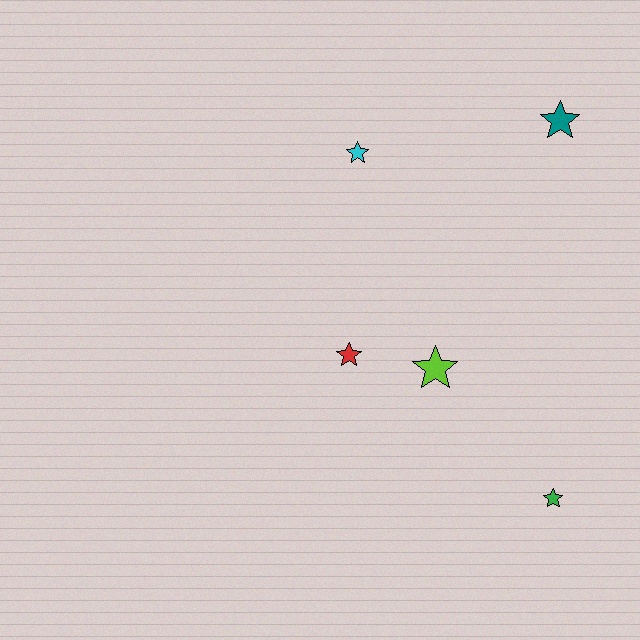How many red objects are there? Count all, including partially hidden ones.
There is 1 red object.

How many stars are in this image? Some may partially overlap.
There are 5 stars.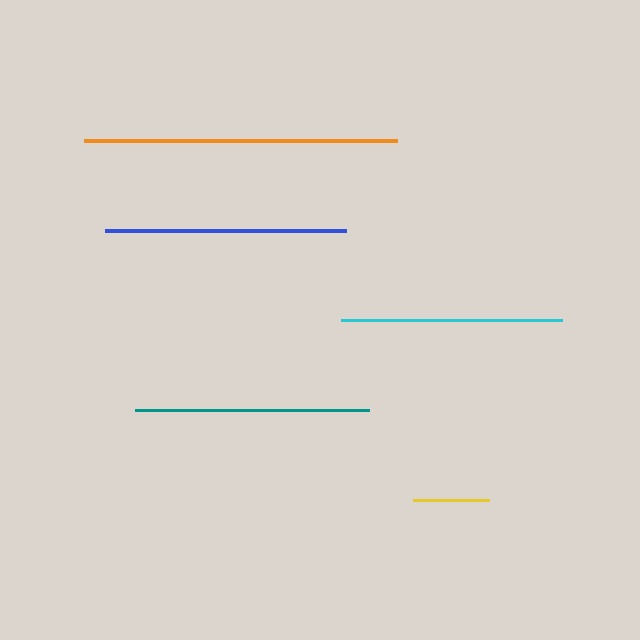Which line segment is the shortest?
The yellow line is the shortest at approximately 77 pixels.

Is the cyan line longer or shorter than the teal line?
The teal line is longer than the cyan line.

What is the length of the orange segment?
The orange segment is approximately 313 pixels long.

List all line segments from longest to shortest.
From longest to shortest: orange, blue, teal, cyan, yellow.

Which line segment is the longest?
The orange line is the longest at approximately 313 pixels.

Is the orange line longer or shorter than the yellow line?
The orange line is longer than the yellow line.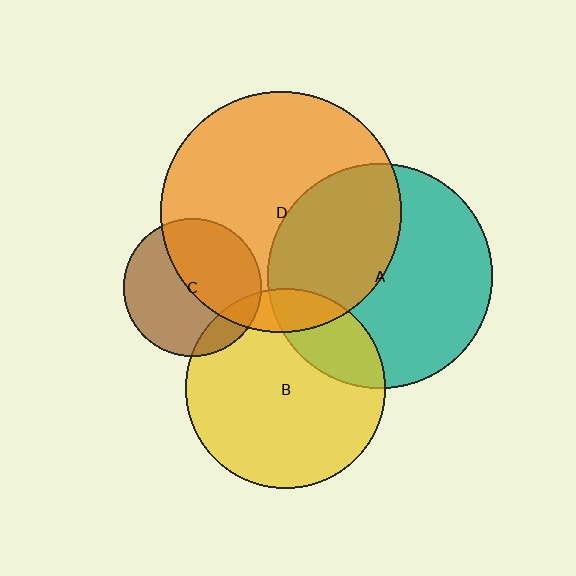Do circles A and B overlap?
Yes.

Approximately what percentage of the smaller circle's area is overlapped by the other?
Approximately 20%.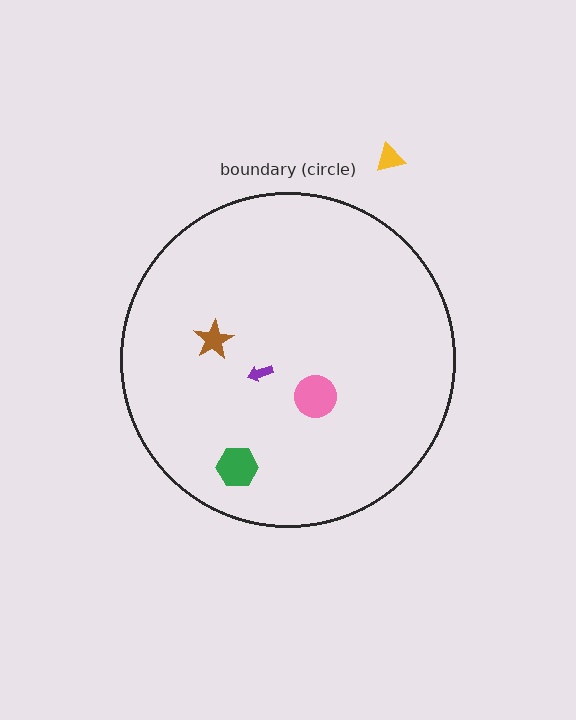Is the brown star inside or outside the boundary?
Inside.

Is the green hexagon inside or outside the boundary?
Inside.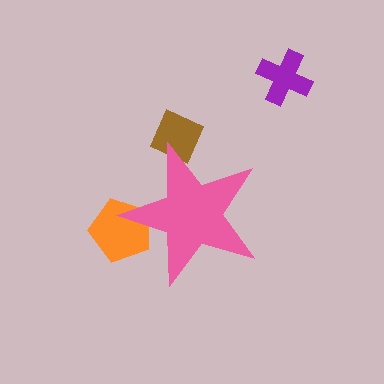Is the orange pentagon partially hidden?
Yes, the orange pentagon is partially hidden behind the pink star.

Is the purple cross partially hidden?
No, the purple cross is fully visible.